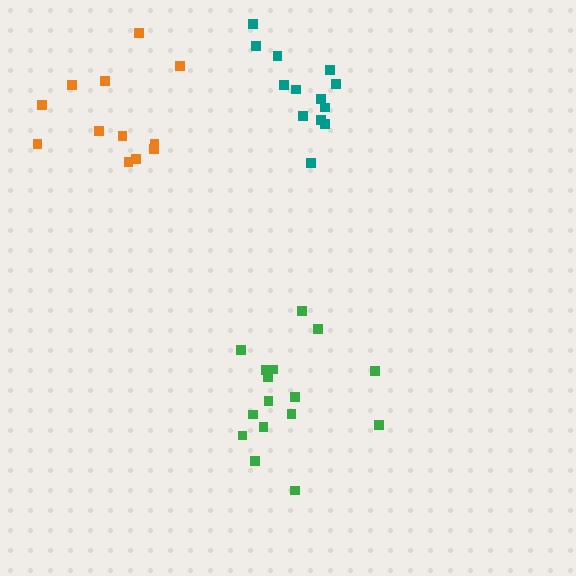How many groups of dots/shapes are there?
There are 3 groups.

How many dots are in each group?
Group 1: 13 dots, Group 2: 16 dots, Group 3: 12 dots (41 total).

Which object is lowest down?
The green cluster is bottommost.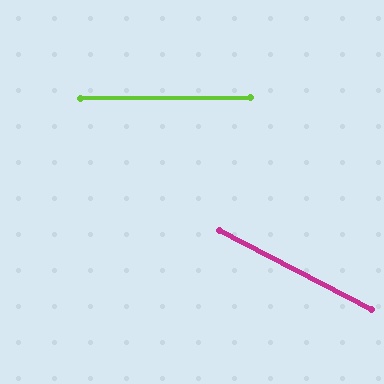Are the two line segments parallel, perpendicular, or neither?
Neither parallel nor perpendicular — they differ by about 28°.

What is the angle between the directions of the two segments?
Approximately 28 degrees.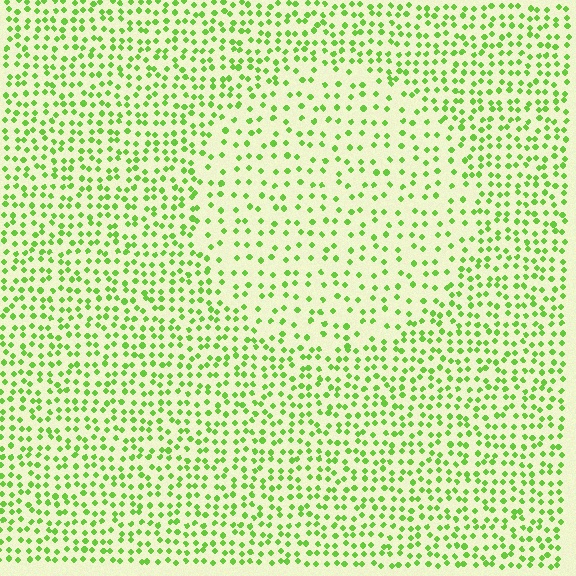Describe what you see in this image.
The image contains small lime elements arranged at two different densities. A circle-shaped region is visible where the elements are less densely packed than the surrounding area.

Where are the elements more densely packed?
The elements are more densely packed outside the circle boundary.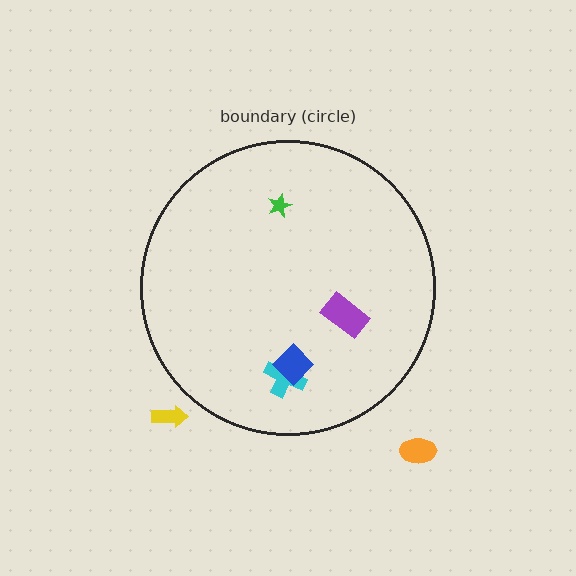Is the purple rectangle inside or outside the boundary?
Inside.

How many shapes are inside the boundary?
4 inside, 2 outside.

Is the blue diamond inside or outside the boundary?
Inside.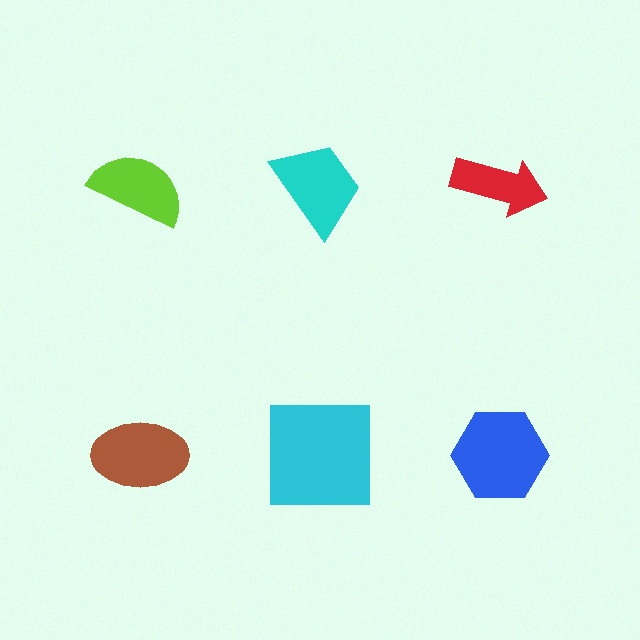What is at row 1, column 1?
A lime semicircle.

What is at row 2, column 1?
A brown ellipse.